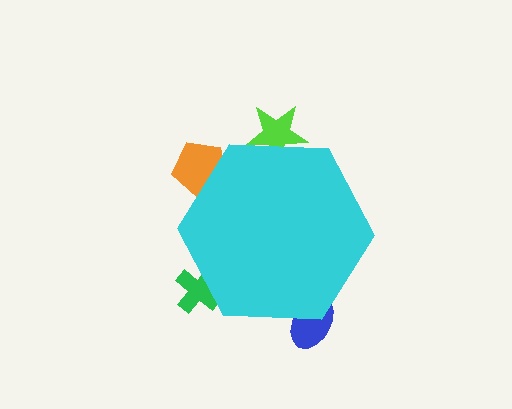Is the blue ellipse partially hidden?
Yes, the blue ellipse is partially hidden behind the cyan hexagon.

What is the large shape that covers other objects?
A cyan hexagon.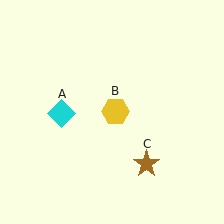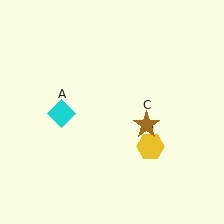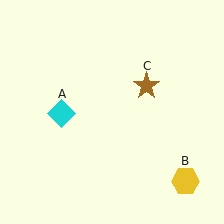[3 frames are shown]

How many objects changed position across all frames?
2 objects changed position: yellow hexagon (object B), brown star (object C).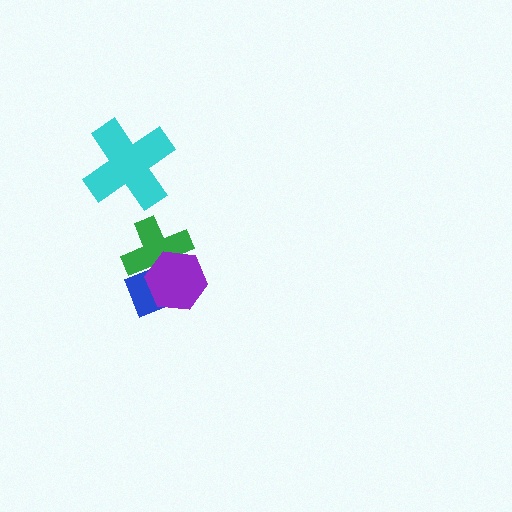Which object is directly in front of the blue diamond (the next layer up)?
The green cross is directly in front of the blue diamond.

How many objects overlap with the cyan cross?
0 objects overlap with the cyan cross.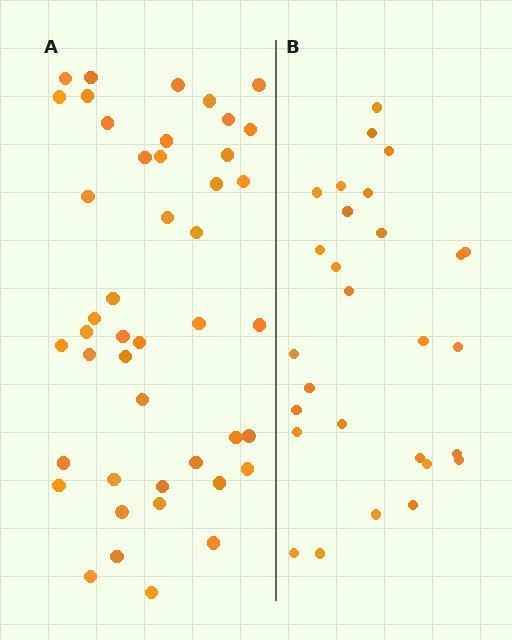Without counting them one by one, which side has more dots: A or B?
Region A (the left region) has more dots.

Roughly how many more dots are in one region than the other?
Region A has approximately 15 more dots than region B.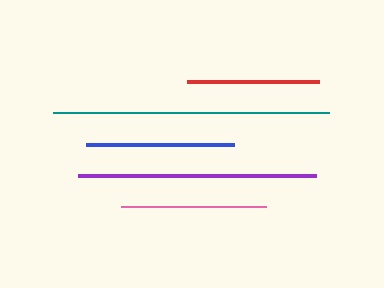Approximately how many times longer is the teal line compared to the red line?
The teal line is approximately 2.1 times the length of the red line.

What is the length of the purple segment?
The purple segment is approximately 238 pixels long.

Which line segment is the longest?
The teal line is the longest at approximately 276 pixels.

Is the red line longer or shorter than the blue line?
The blue line is longer than the red line.